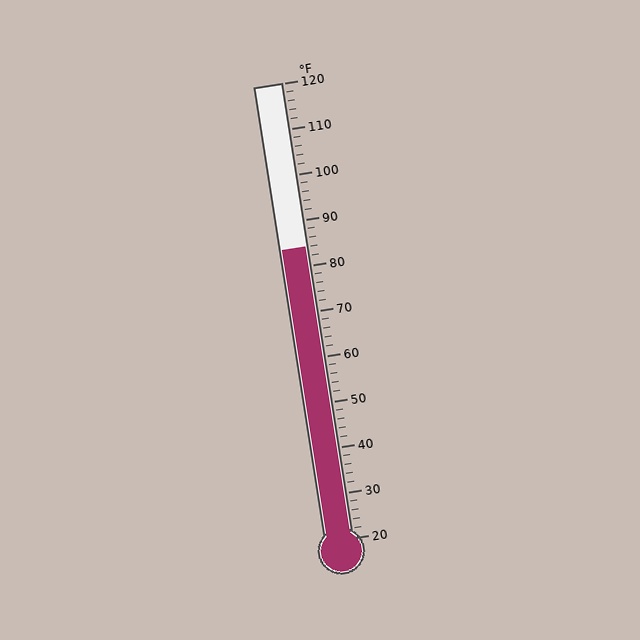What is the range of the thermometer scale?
The thermometer scale ranges from 20°F to 120°F.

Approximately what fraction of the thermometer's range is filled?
The thermometer is filled to approximately 65% of its range.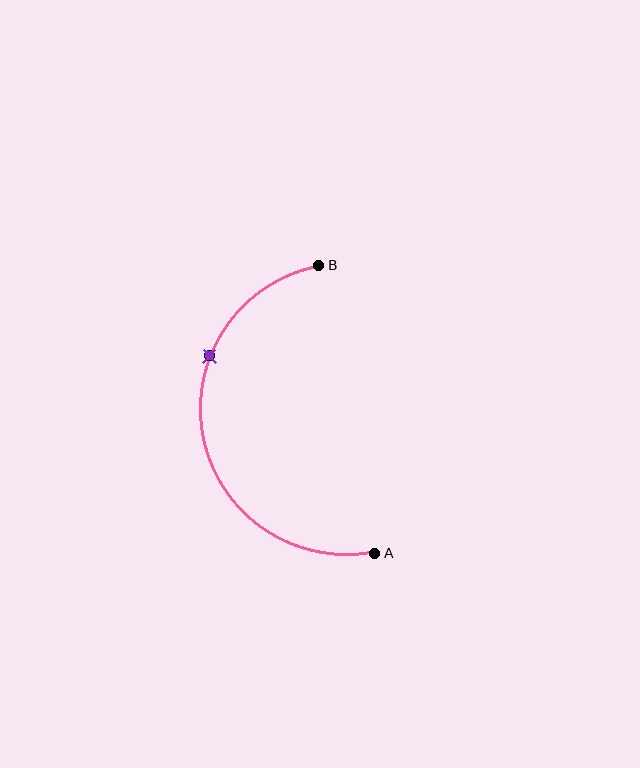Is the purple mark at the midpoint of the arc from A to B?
No. The purple mark lies on the arc but is closer to endpoint B. The arc midpoint would be at the point on the curve equidistant along the arc from both A and B.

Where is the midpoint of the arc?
The arc midpoint is the point on the curve farthest from the straight line joining A and B. It sits to the left of that line.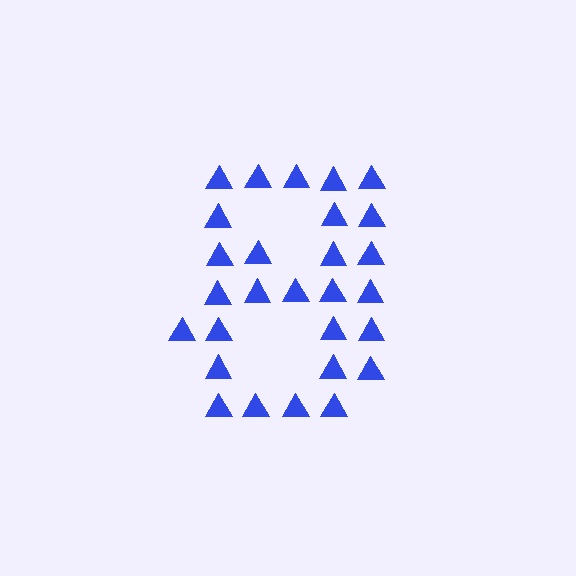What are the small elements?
The small elements are triangles.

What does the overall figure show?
The overall figure shows the digit 8.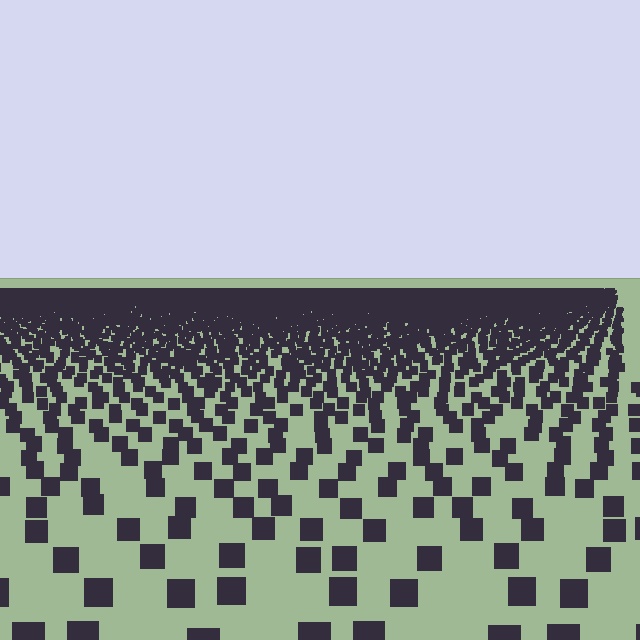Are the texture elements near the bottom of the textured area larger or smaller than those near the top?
Larger. Near the bottom, elements are closer to the viewer and appear at a bigger on-screen size.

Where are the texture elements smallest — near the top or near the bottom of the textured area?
Near the top.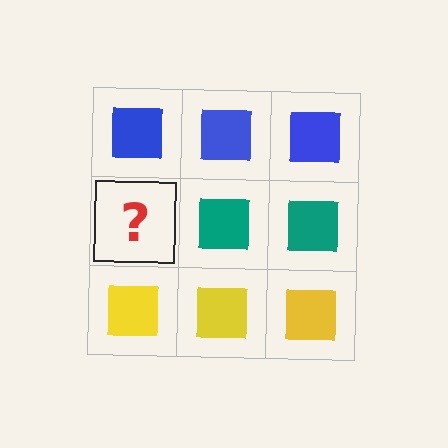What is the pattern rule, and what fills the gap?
The rule is that each row has a consistent color. The gap should be filled with a teal square.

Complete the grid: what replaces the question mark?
The question mark should be replaced with a teal square.